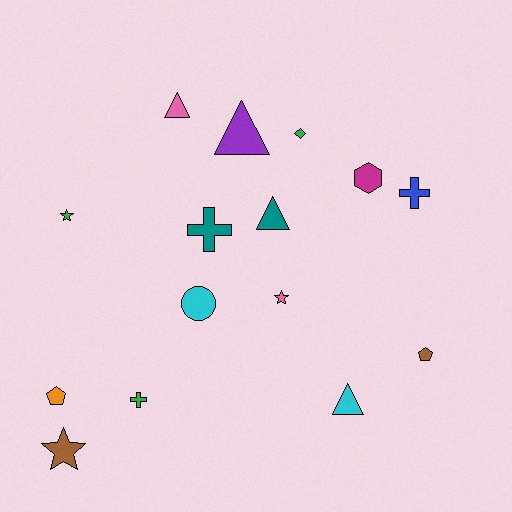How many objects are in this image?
There are 15 objects.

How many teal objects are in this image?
There are 2 teal objects.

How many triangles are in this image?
There are 4 triangles.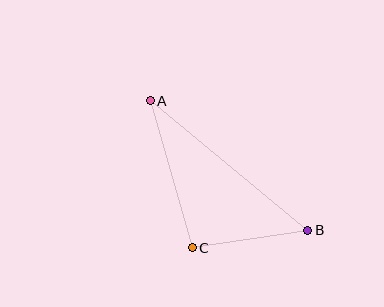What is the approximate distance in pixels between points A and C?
The distance between A and C is approximately 153 pixels.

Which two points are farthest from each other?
Points A and B are farthest from each other.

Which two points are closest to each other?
Points B and C are closest to each other.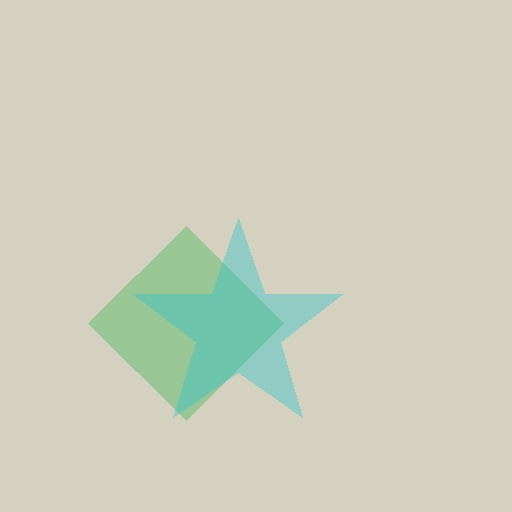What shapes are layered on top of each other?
The layered shapes are: a green diamond, a cyan star.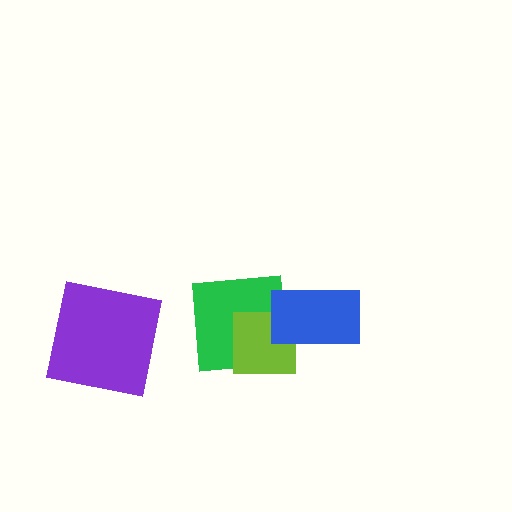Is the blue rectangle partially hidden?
No, no other shape covers it.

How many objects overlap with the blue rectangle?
2 objects overlap with the blue rectangle.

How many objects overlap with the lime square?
2 objects overlap with the lime square.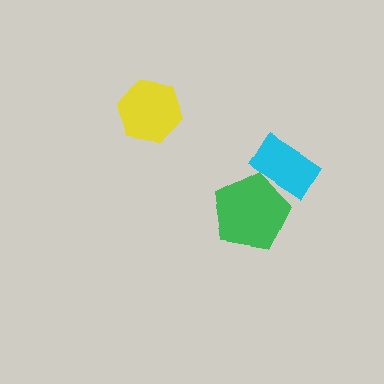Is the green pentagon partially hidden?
Yes, it is partially covered by another shape.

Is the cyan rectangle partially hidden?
No, no other shape covers it.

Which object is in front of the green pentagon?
The cyan rectangle is in front of the green pentagon.